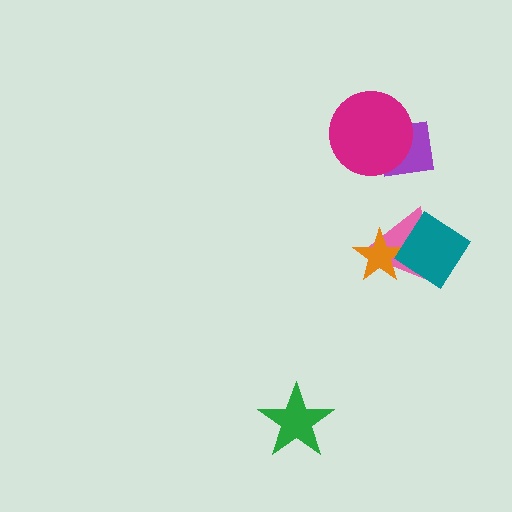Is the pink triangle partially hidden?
Yes, it is partially covered by another shape.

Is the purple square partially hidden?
Yes, it is partially covered by another shape.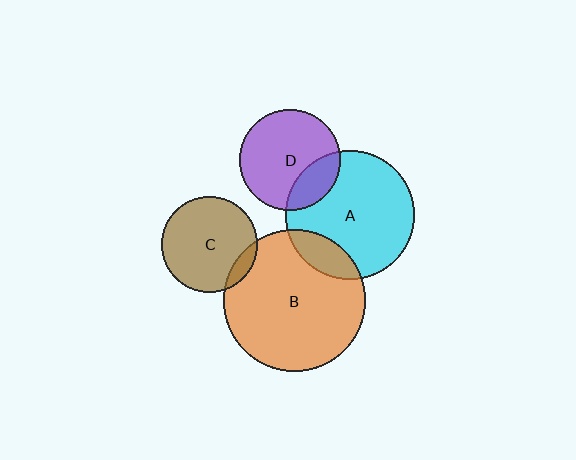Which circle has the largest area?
Circle B (orange).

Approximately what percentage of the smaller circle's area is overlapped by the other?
Approximately 25%.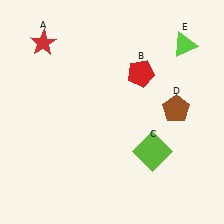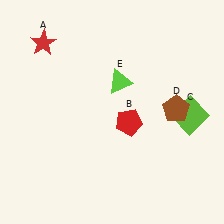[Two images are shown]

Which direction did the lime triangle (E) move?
The lime triangle (E) moved left.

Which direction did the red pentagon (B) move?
The red pentagon (B) moved down.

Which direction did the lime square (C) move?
The lime square (C) moved right.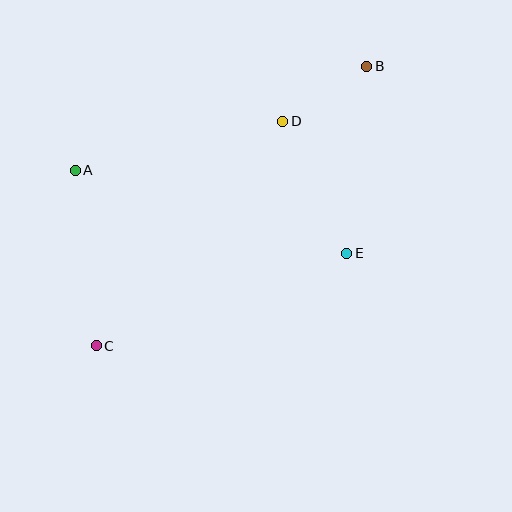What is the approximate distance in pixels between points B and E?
The distance between B and E is approximately 188 pixels.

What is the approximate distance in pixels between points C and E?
The distance between C and E is approximately 267 pixels.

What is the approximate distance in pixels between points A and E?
The distance between A and E is approximately 284 pixels.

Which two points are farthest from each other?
Points B and C are farthest from each other.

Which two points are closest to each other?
Points B and D are closest to each other.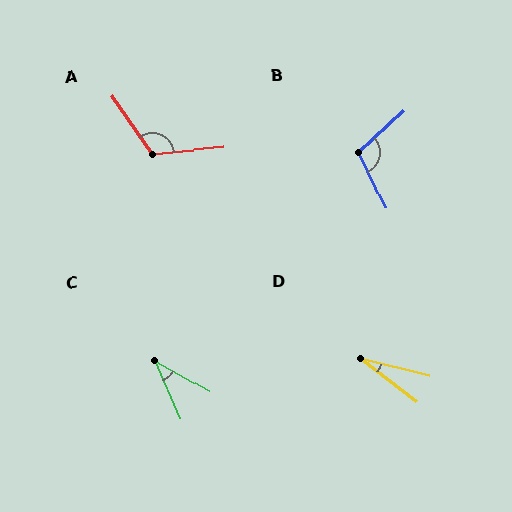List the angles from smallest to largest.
D (24°), C (37°), B (107°), A (120°).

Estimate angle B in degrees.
Approximately 107 degrees.